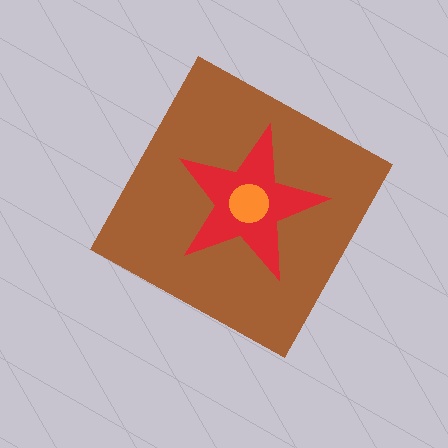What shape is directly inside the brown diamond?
The red star.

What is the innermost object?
The orange circle.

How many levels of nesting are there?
3.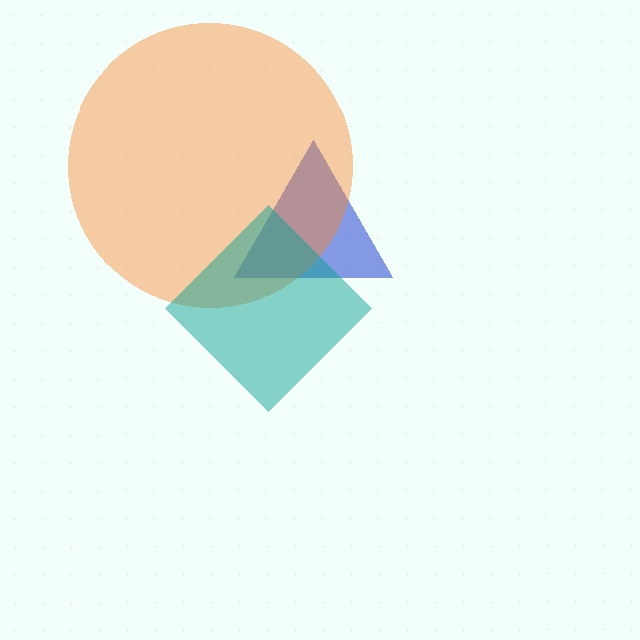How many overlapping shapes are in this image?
There are 3 overlapping shapes in the image.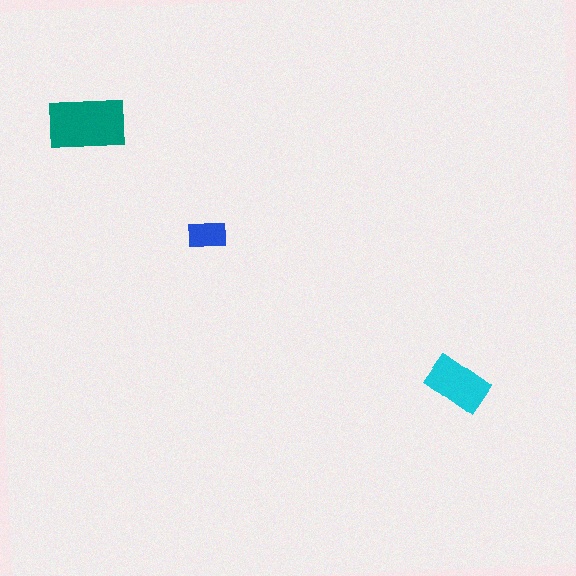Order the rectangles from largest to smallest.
the teal one, the cyan one, the blue one.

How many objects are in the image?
There are 3 objects in the image.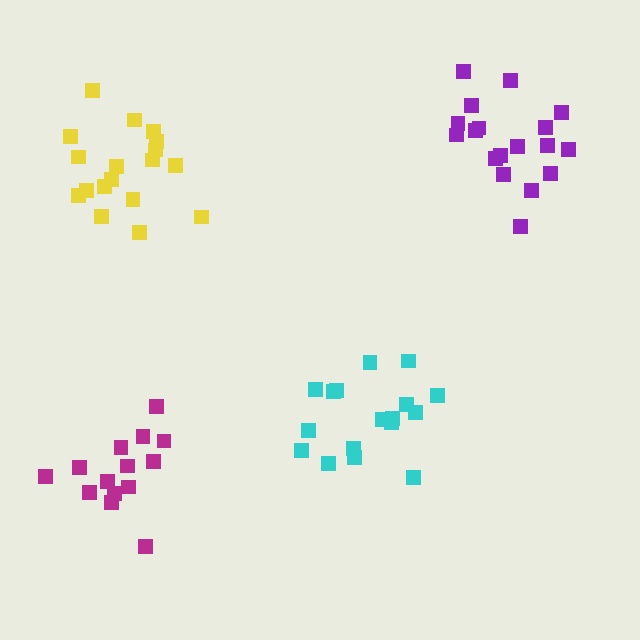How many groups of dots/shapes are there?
There are 4 groups.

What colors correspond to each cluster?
The clusters are colored: magenta, purple, cyan, yellow.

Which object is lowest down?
The magenta cluster is bottommost.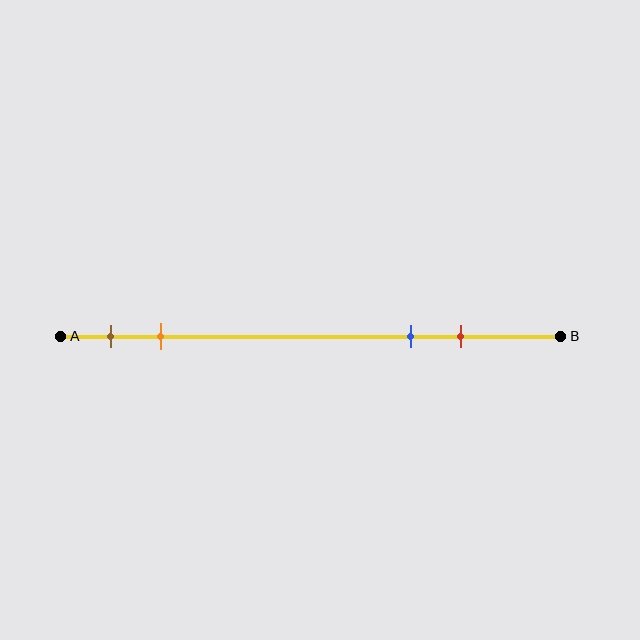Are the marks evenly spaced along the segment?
No, the marks are not evenly spaced.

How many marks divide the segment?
There are 4 marks dividing the segment.